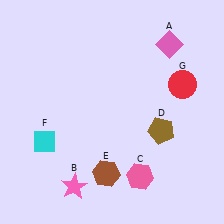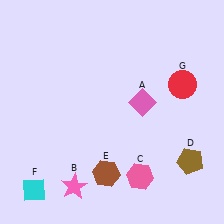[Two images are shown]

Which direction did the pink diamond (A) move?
The pink diamond (A) moved down.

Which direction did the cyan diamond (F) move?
The cyan diamond (F) moved down.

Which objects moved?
The objects that moved are: the pink diamond (A), the brown pentagon (D), the cyan diamond (F).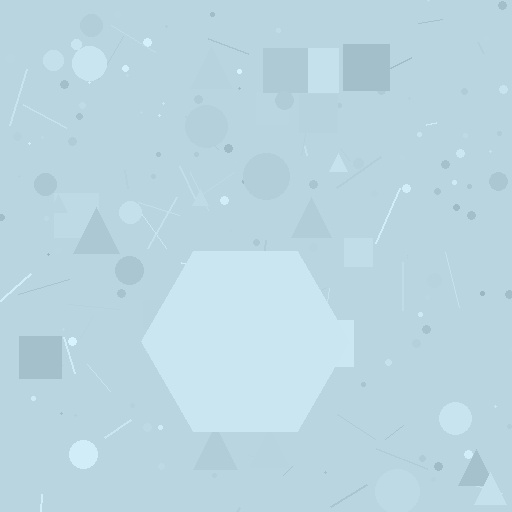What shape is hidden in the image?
A hexagon is hidden in the image.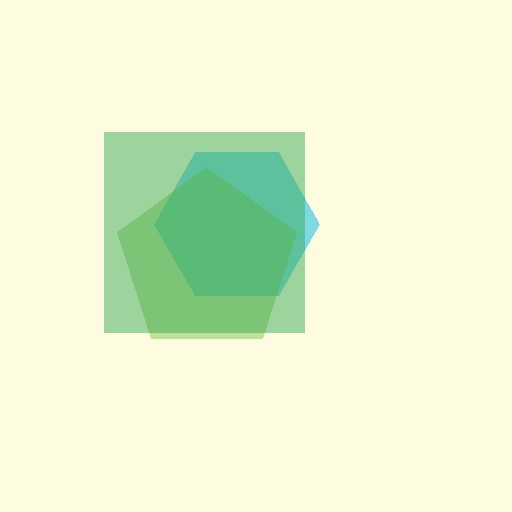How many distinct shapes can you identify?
There are 3 distinct shapes: a cyan hexagon, a lime pentagon, a green square.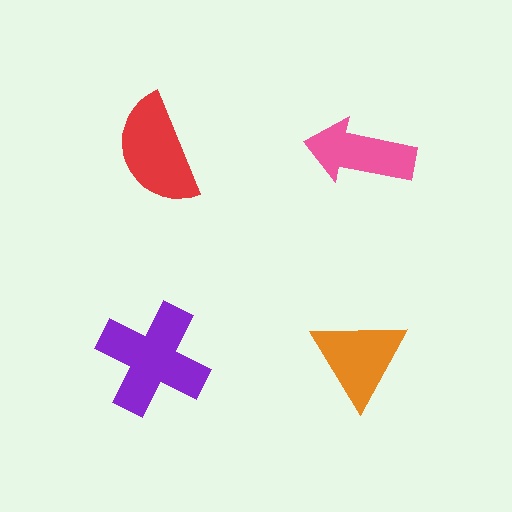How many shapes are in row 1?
2 shapes.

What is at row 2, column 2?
An orange triangle.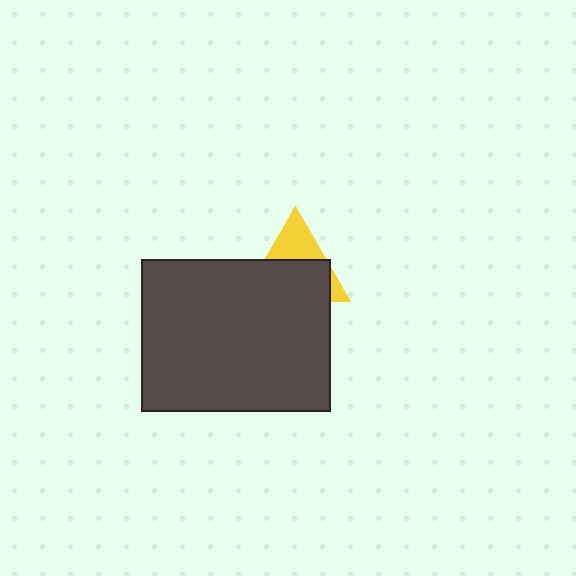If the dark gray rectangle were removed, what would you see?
You would see the complete yellow triangle.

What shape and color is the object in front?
The object in front is a dark gray rectangle.